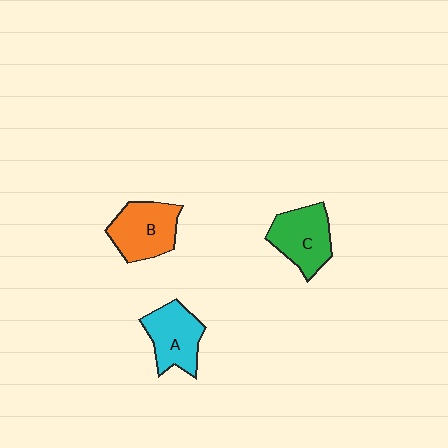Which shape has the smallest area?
Shape A (cyan).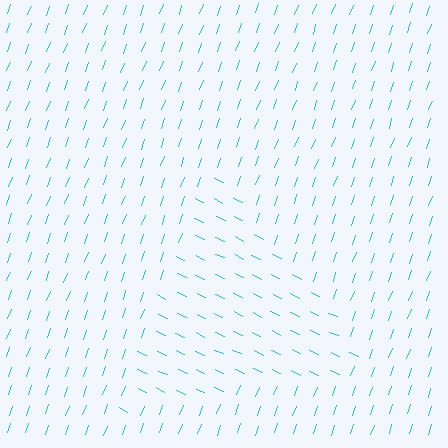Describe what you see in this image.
The image is filled with small cyan line segments. A triangle region in the image has lines oriented differently from the surrounding lines, creating a visible texture boundary.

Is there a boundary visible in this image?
Yes, there is a texture boundary formed by a change in line orientation.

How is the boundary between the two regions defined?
The boundary is defined purely by a change in line orientation (approximately 84 degrees difference). All lines are the same color and thickness.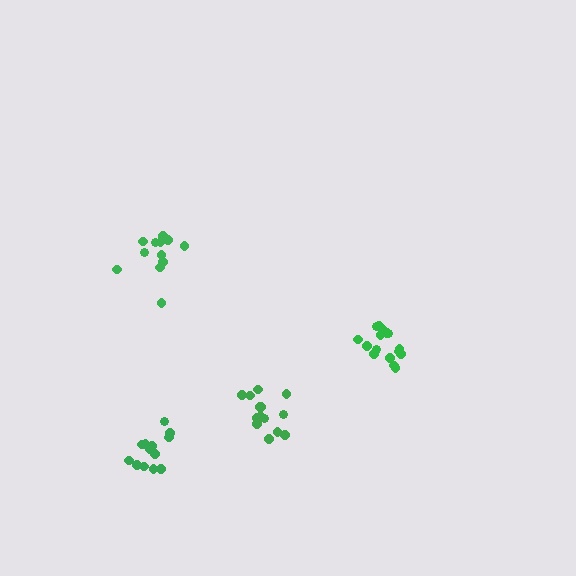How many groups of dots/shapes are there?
There are 4 groups.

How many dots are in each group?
Group 1: 16 dots, Group 2: 12 dots, Group 3: 15 dots, Group 4: 13 dots (56 total).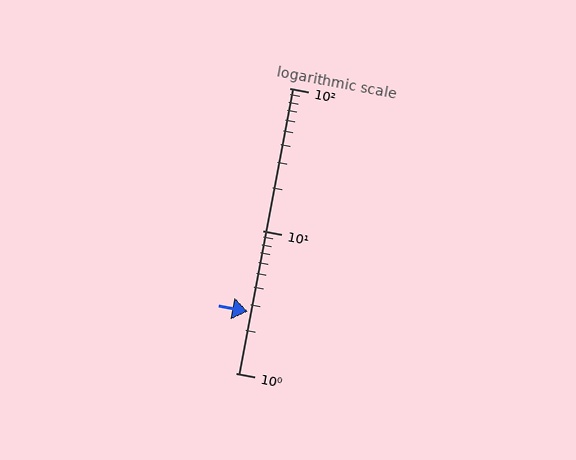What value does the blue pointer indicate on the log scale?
The pointer indicates approximately 2.7.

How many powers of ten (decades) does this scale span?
The scale spans 2 decades, from 1 to 100.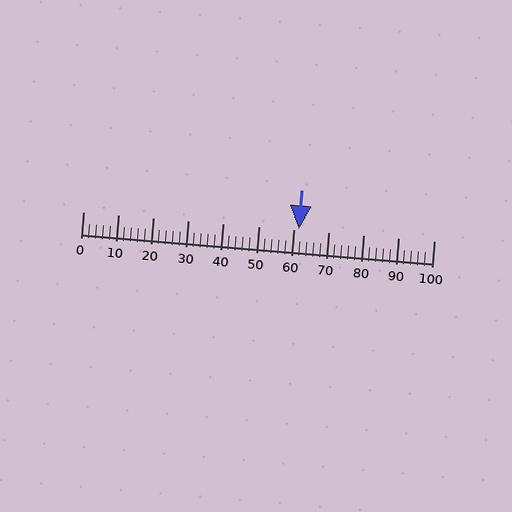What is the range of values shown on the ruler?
The ruler shows values from 0 to 100.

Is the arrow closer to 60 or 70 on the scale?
The arrow is closer to 60.